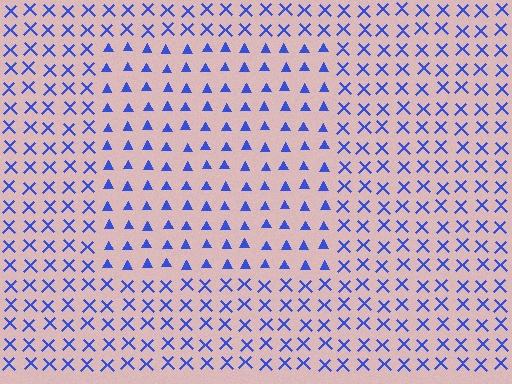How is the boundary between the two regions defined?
The boundary is defined by a change in element shape: triangles inside vs. X marks outside. All elements share the same color and spacing.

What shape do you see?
I see a rectangle.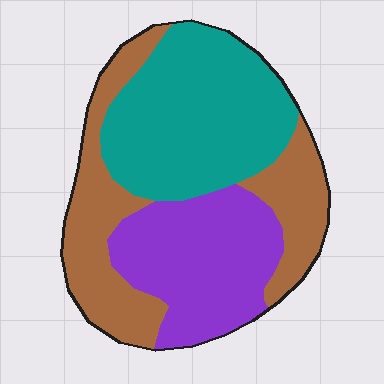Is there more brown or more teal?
Teal.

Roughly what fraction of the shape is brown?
Brown takes up about one third (1/3) of the shape.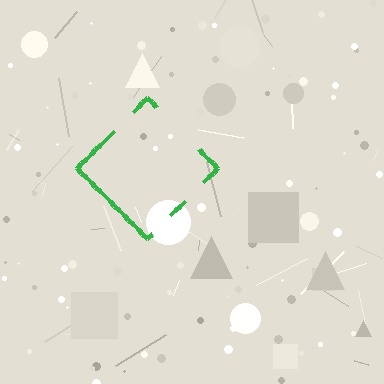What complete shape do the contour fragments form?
The contour fragments form a diamond.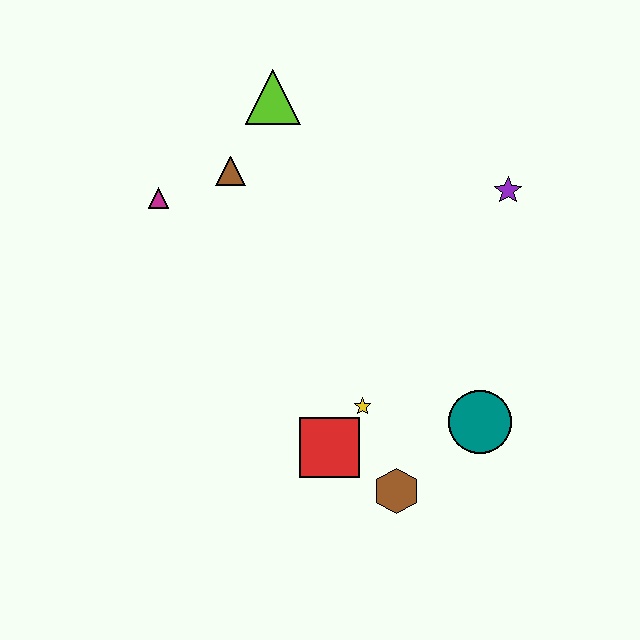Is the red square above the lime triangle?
No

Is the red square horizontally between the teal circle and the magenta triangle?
Yes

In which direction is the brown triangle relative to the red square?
The brown triangle is above the red square.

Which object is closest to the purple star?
The teal circle is closest to the purple star.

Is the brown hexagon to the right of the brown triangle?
Yes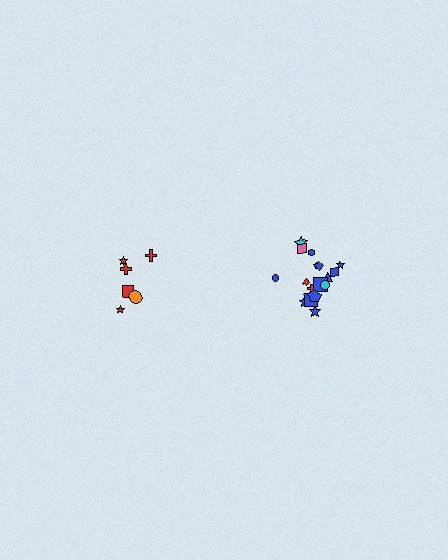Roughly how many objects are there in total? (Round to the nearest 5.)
Roughly 25 objects in total.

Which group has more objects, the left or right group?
The right group.